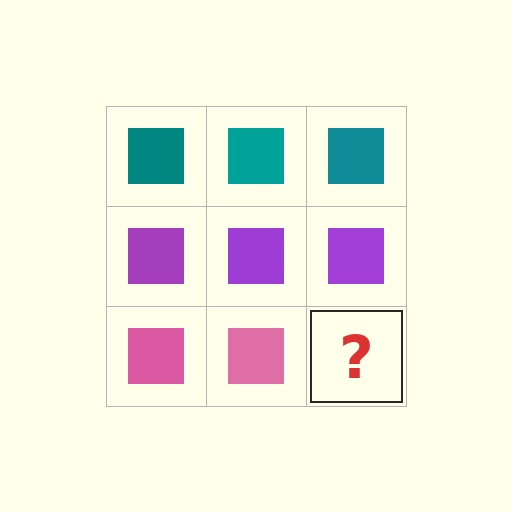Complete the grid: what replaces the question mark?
The question mark should be replaced with a pink square.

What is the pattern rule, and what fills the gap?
The rule is that each row has a consistent color. The gap should be filled with a pink square.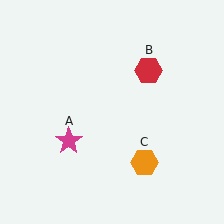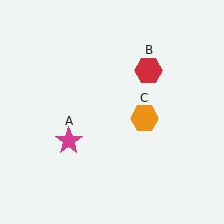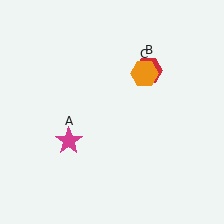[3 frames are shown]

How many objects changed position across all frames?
1 object changed position: orange hexagon (object C).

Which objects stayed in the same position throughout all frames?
Magenta star (object A) and red hexagon (object B) remained stationary.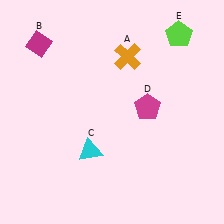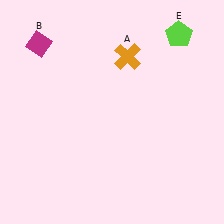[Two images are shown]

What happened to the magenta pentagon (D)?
The magenta pentagon (D) was removed in Image 2. It was in the top-right area of Image 1.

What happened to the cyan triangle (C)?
The cyan triangle (C) was removed in Image 2. It was in the bottom-left area of Image 1.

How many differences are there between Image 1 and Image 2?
There are 2 differences between the two images.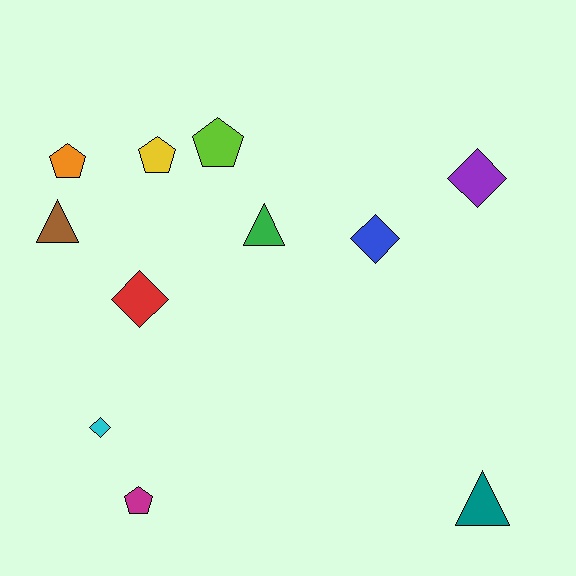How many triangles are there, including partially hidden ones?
There are 3 triangles.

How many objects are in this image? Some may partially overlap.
There are 11 objects.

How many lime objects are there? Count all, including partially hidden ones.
There is 1 lime object.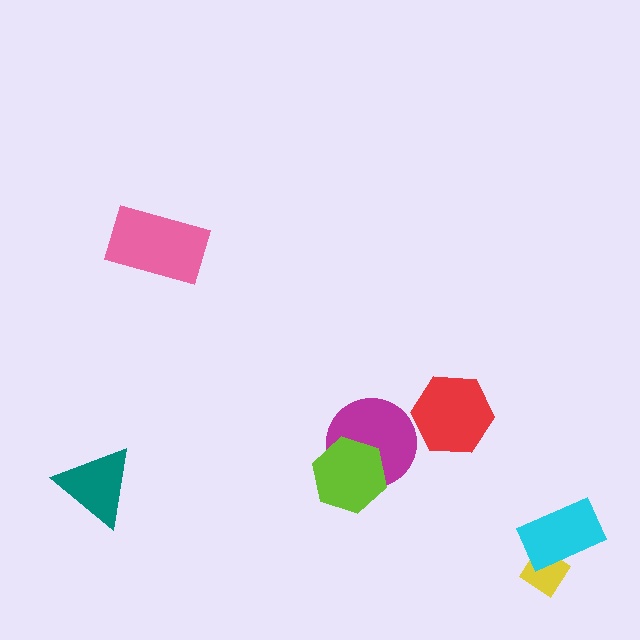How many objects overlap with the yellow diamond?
1 object overlaps with the yellow diamond.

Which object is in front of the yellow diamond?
The cyan rectangle is in front of the yellow diamond.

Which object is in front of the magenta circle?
The lime hexagon is in front of the magenta circle.